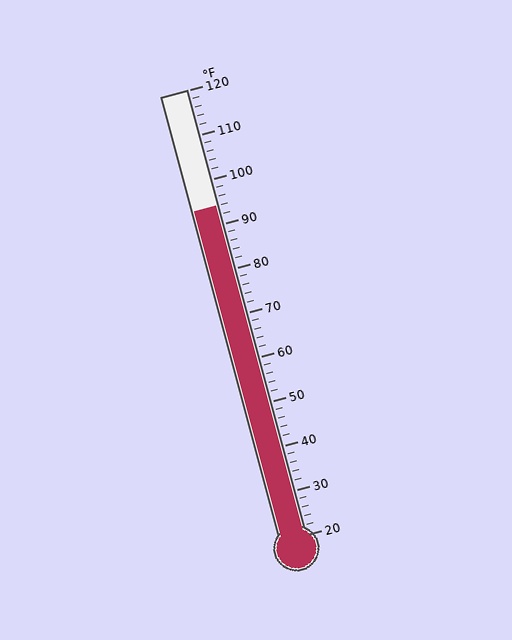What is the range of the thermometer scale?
The thermometer scale ranges from 20°F to 120°F.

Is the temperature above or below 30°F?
The temperature is above 30°F.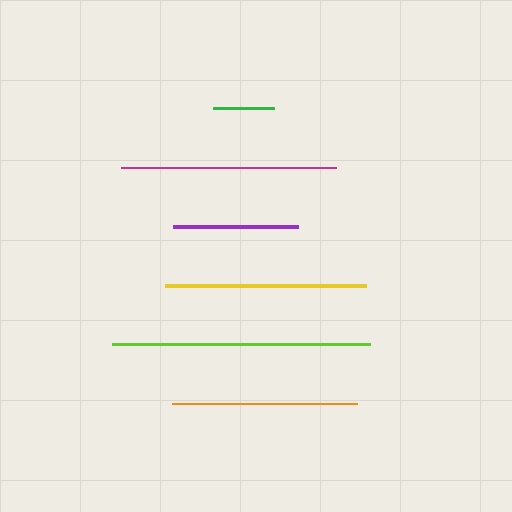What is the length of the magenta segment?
The magenta segment is approximately 214 pixels long.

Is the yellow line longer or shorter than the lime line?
The lime line is longer than the yellow line.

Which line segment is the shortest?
The green line is the shortest at approximately 62 pixels.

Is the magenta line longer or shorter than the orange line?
The magenta line is longer than the orange line.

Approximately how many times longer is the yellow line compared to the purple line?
The yellow line is approximately 1.6 times the length of the purple line.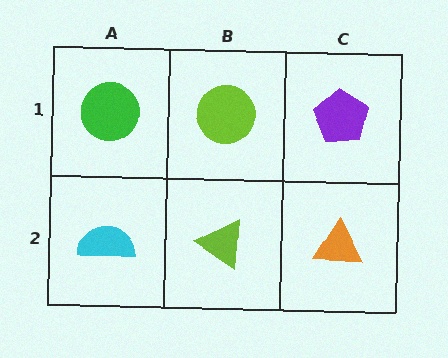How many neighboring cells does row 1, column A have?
2.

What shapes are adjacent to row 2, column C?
A purple pentagon (row 1, column C), a lime triangle (row 2, column B).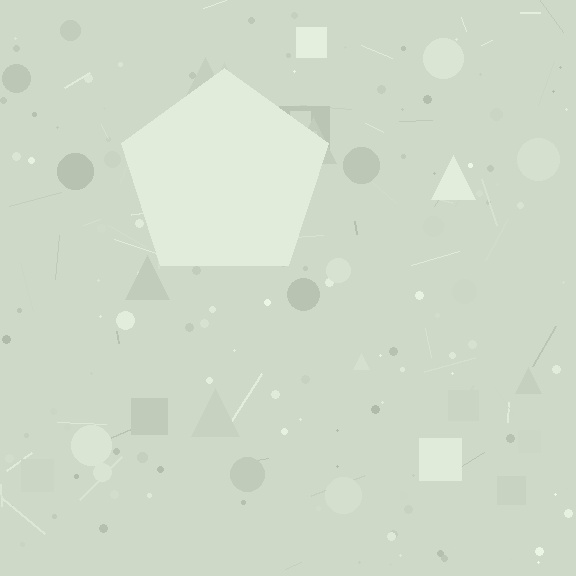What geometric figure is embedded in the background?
A pentagon is embedded in the background.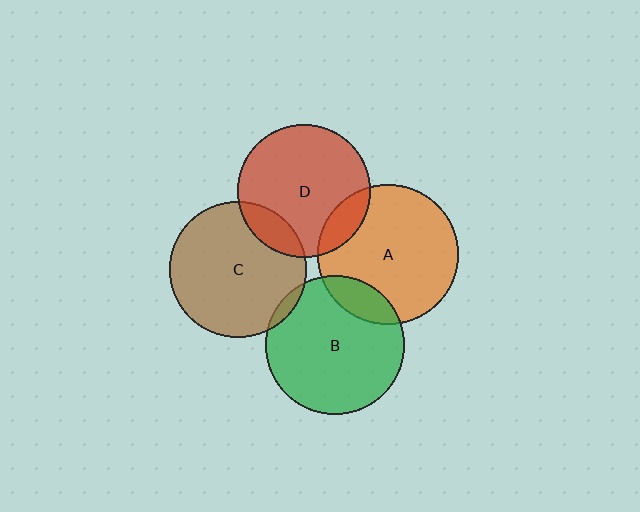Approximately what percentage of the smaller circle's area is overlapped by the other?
Approximately 5%.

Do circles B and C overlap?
Yes.